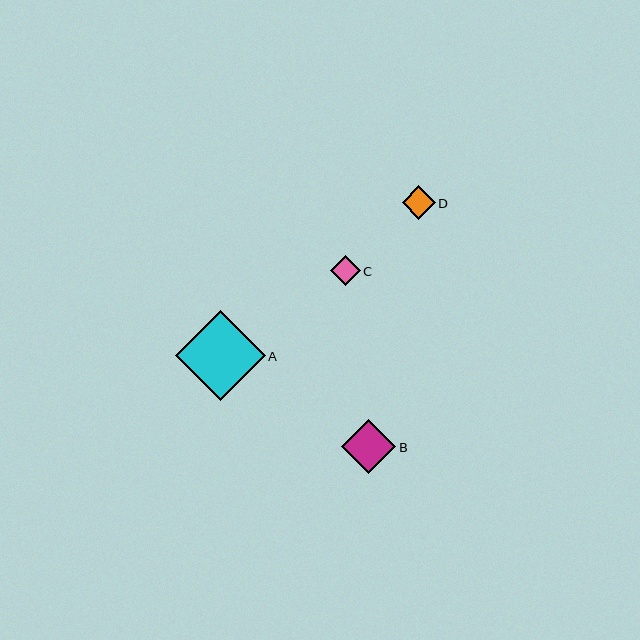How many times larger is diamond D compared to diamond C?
Diamond D is approximately 1.1 times the size of diamond C.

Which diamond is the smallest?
Diamond C is the smallest with a size of approximately 30 pixels.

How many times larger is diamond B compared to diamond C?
Diamond B is approximately 1.8 times the size of diamond C.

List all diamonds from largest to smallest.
From largest to smallest: A, B, D, C.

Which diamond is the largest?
Diamond A is the largest with a size of approximately 90 pixels.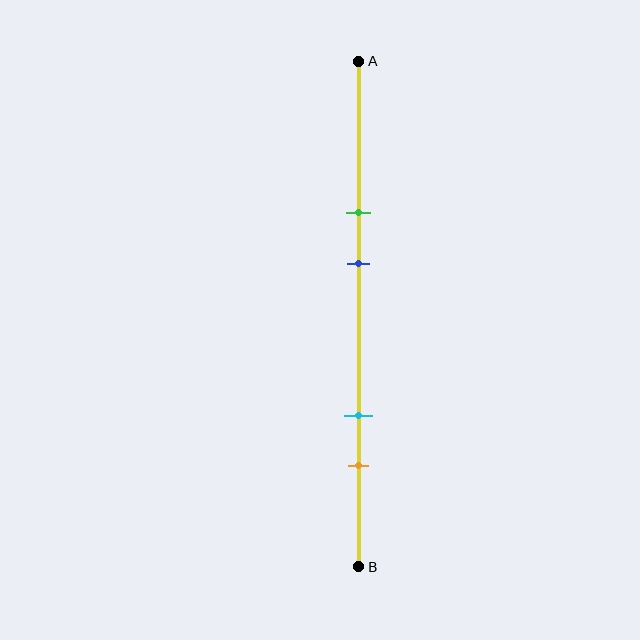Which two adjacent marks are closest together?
The green and blue marks are the closest adjacent pair.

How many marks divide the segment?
There are 4 marks dividing the segment.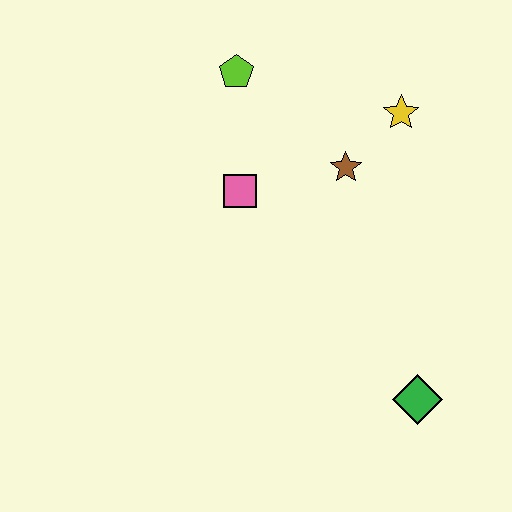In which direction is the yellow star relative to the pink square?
The yellow star is to the right of the pink square.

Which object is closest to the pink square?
The brown star is closest to the pink square.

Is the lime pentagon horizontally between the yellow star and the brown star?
No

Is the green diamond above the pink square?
No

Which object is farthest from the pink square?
The green diamond is farthest from the pink square.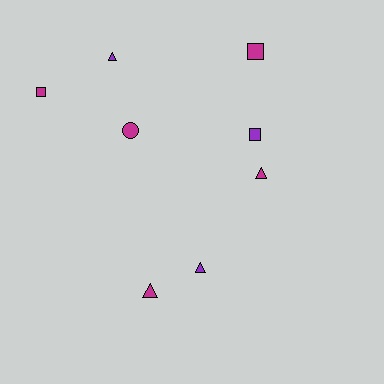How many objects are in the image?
There are 8 objects.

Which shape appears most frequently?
Triangle, with 4 objects.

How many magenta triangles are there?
There are 2 magenta triangles.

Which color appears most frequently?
Magenta, with 5 objects.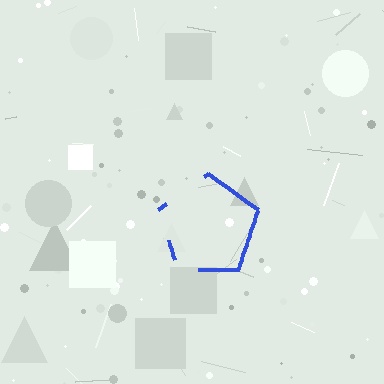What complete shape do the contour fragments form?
The contour fragments form a pentagon.